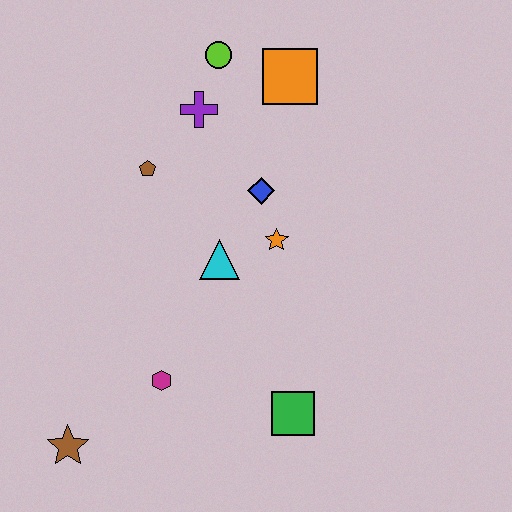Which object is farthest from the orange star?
The brown star is farthest from the orange star.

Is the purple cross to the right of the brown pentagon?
Yes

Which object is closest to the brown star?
The magenta hexagon is closest to the brown star.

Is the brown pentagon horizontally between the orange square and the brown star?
Yes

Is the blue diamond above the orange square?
No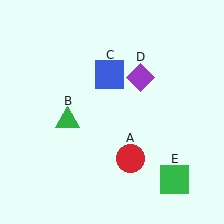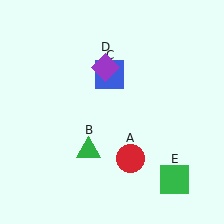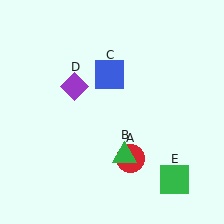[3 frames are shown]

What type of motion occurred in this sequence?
The green triangle (object B), purple diamond (object D) rotated counterclockwise around the center of the scene.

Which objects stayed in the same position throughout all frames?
Red circle (object A) and blue square (object C) and green square (object E) remained stationary.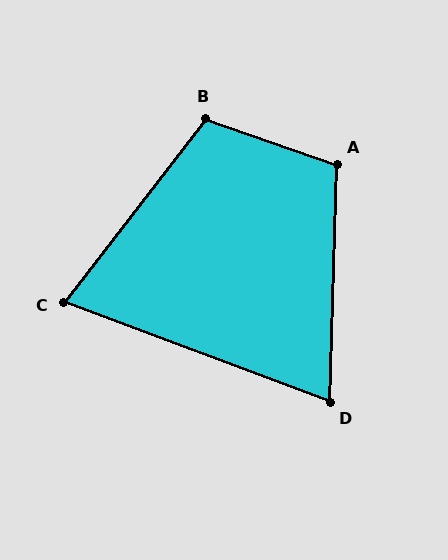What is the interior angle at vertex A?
Approximately 107 degrees (obtuse).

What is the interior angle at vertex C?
Approximately 73 degrees (acute).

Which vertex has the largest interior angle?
B, at approximately 109 degrees.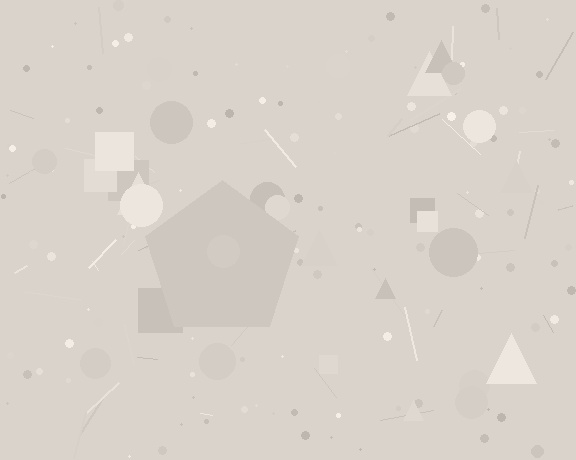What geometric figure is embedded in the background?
A pentagon is embedded in the background.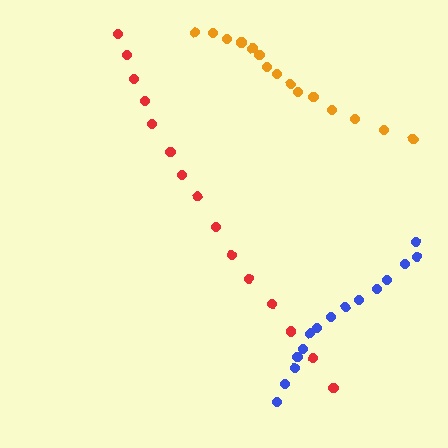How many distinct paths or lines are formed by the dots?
There are 3 distinct paths.